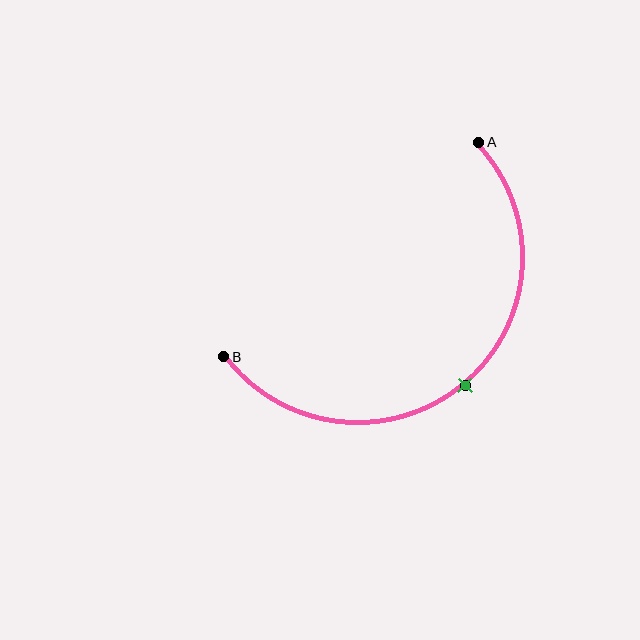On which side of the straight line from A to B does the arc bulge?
The arc bulges below and to the right of the straight line connecting A and B.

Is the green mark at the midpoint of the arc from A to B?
Yes. The green mark lies on the arc at equal arc-length from both A and B — it is the arc midpoint.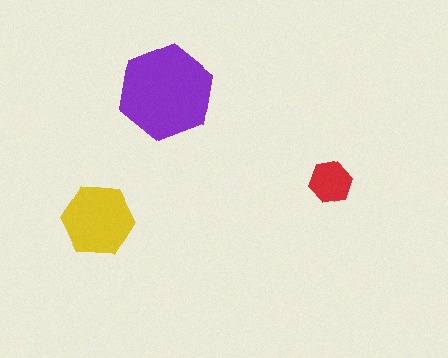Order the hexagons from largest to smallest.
the purple one, the yellow one, the red one.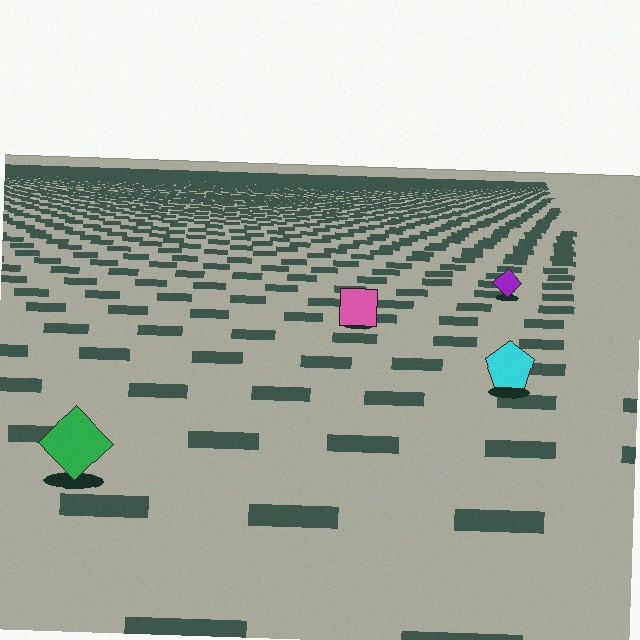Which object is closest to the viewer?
The green diamond is closest. The texture marks near it are larger and more spread out.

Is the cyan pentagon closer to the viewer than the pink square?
Yes. The cyan pentagon is closer — you can tell from the texture gradient: the ground texture is coarser near it.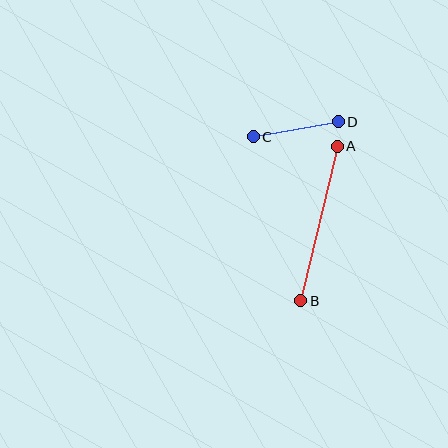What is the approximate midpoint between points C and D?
The midpoint is at approximately (296, 129) pixels.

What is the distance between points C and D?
The distance is approximately 86 pixels.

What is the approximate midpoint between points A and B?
The midpoint is at approximately (319, 223) pixels.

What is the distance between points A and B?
The distance is approximately 159 pixels.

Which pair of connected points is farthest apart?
Points A and B are farthest apart.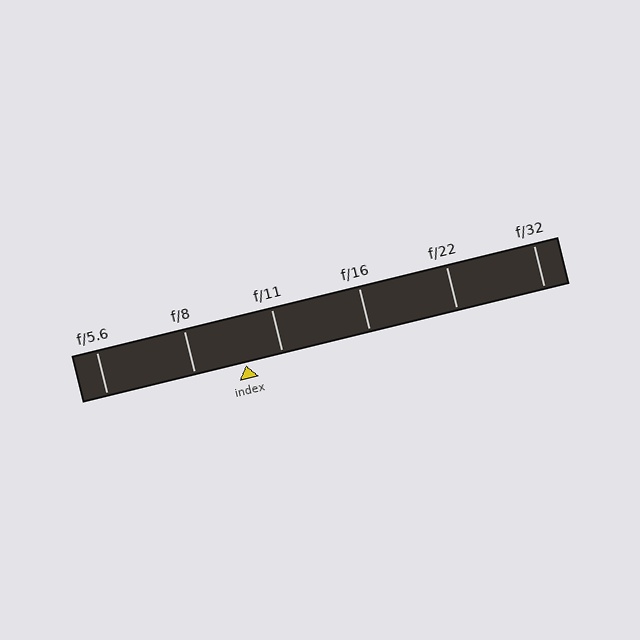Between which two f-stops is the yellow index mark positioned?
The index mark is between f/8 and f/11.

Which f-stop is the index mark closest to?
The index mark is closest to f/11.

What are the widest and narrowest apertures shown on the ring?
The widest aperture shown is f/5.6 and the narrowest is f/32.